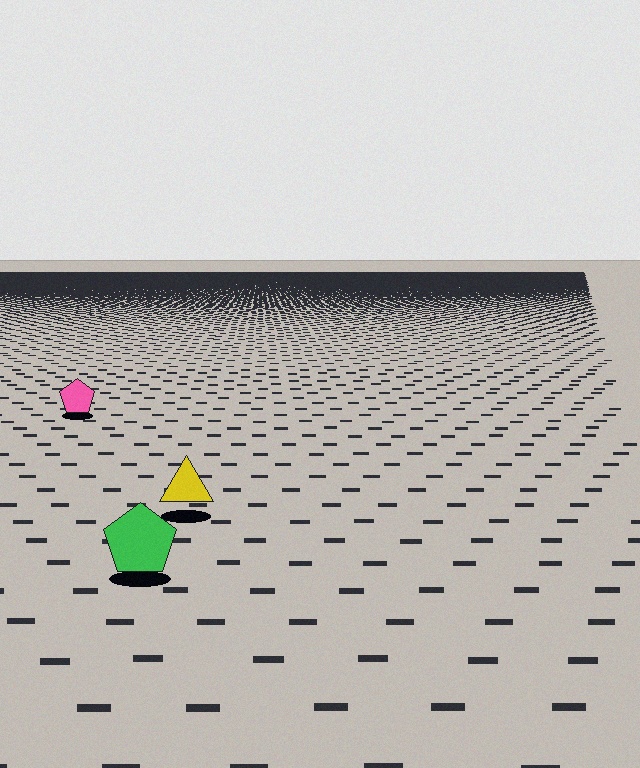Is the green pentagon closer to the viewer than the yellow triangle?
Yes. The green pentagon is closer — you can tell from the texture gradient: the ground texture is coarser near it.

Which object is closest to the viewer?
The green pentagon is closest. The texture marks near it are larger and more spread out.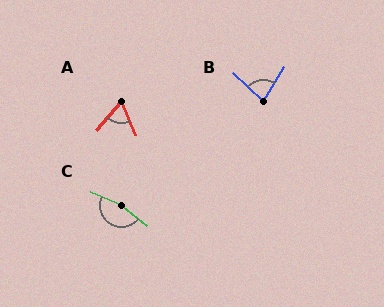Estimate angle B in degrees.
Approximately 78 degrees.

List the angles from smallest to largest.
A (63°), B (78°), C (165°).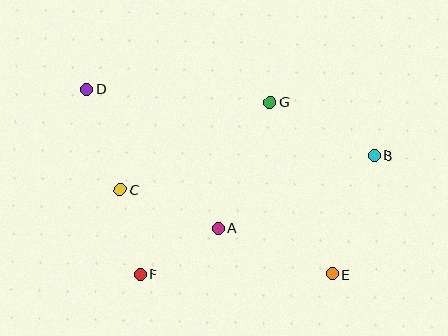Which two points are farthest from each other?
Points D and E are farthest from each other.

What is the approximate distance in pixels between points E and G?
The distance between E and G is approximately 183 pixels.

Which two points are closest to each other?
Points C and F are closest to each other.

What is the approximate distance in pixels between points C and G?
The distance between C and G is approximately 173 pixels.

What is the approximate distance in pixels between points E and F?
The distance between E and F is approximately 192 pixels.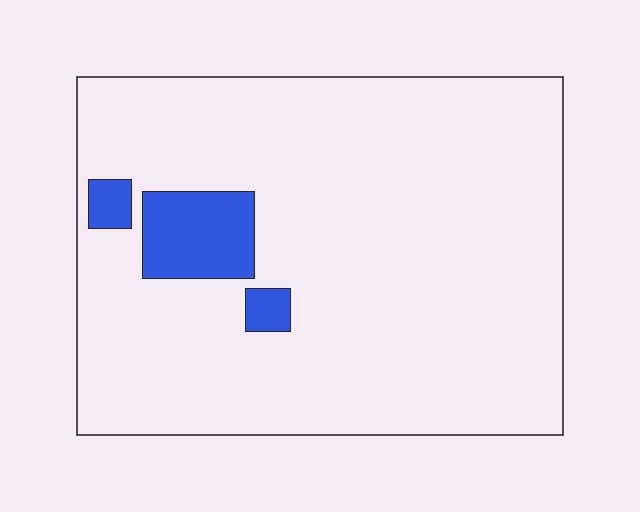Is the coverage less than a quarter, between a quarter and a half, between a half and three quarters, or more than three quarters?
Less than a quarter.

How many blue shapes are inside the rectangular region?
3.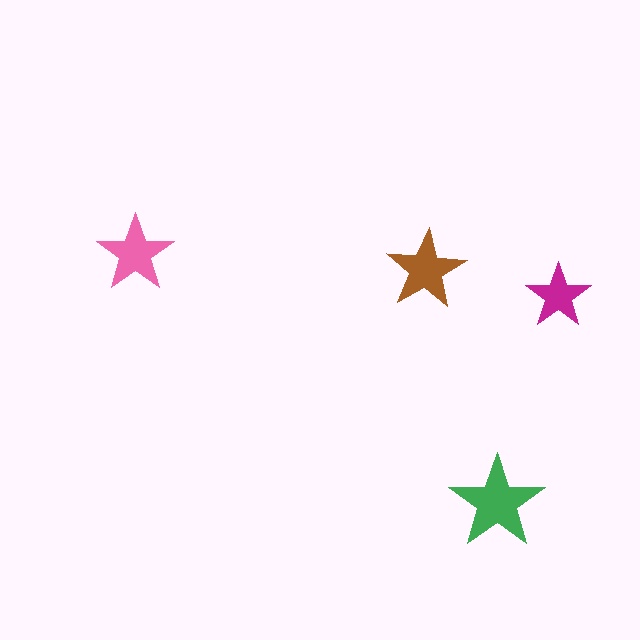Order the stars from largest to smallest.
the green one, the brown one, the pink one, the magenta one.